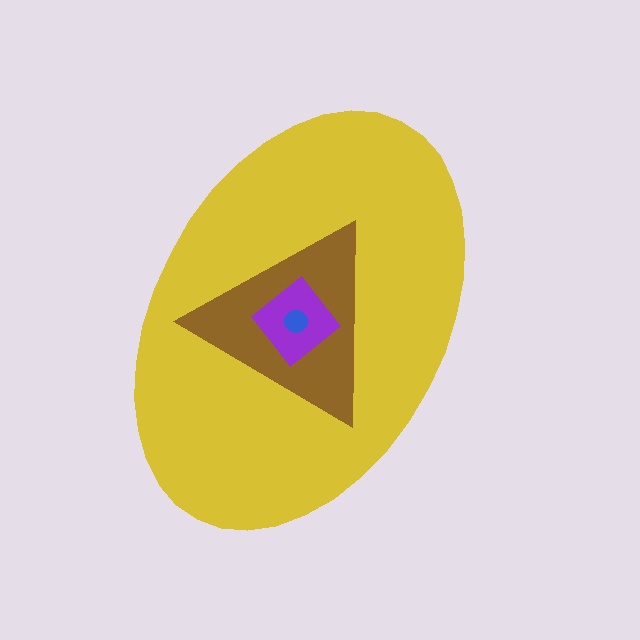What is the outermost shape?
The yellow ellipse.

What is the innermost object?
The blue circle.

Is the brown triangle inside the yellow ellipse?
Yes.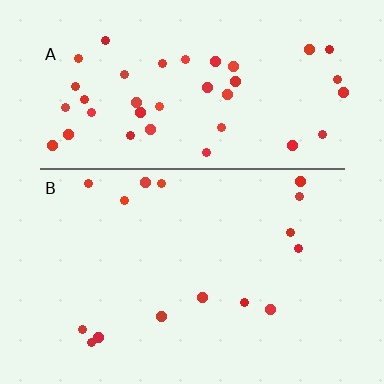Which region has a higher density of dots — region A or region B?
A (the top).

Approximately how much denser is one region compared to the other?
Approximately 2.7× — region A over region B.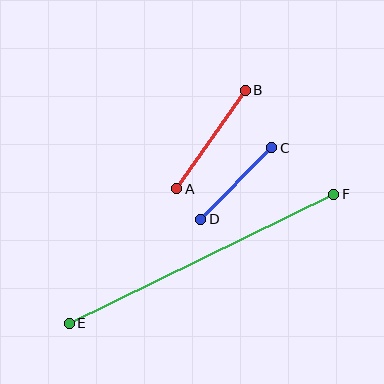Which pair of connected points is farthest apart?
Points E and F are farthest apart.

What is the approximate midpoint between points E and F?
The midpoint is at approximately (201, 259) pixels.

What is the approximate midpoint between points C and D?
The midpoint is at approximately (236, 184) pixels.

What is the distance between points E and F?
The distance is approximately 294 pixels.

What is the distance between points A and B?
The distance is approximately 120 pixels.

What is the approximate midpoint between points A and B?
The midpoint is at approximately (211, 140) pixels.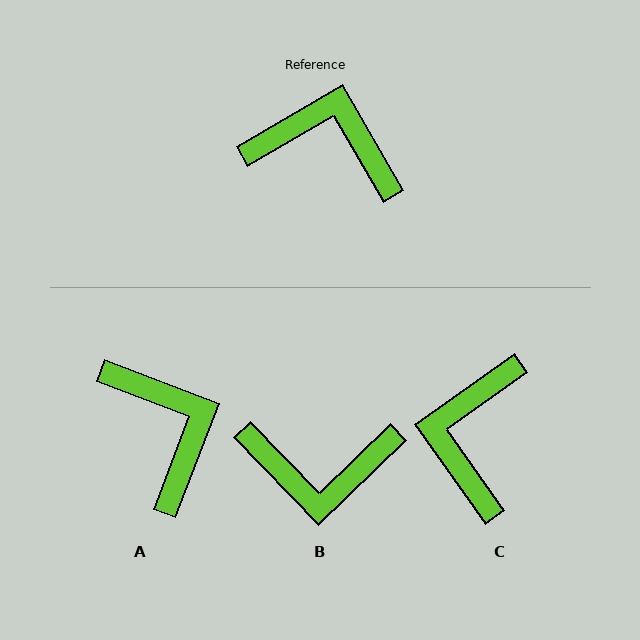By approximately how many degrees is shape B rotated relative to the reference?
Approximately 166 degrees clockwise.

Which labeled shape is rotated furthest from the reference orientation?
B, about 166 degrees away.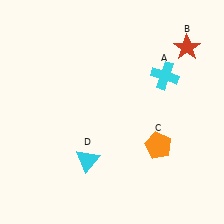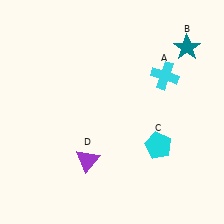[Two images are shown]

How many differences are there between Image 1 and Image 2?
There are 3 differences between the two images.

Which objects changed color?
B changed from red to teal. C changed from orange to cyan. D changed from cyan to purple.